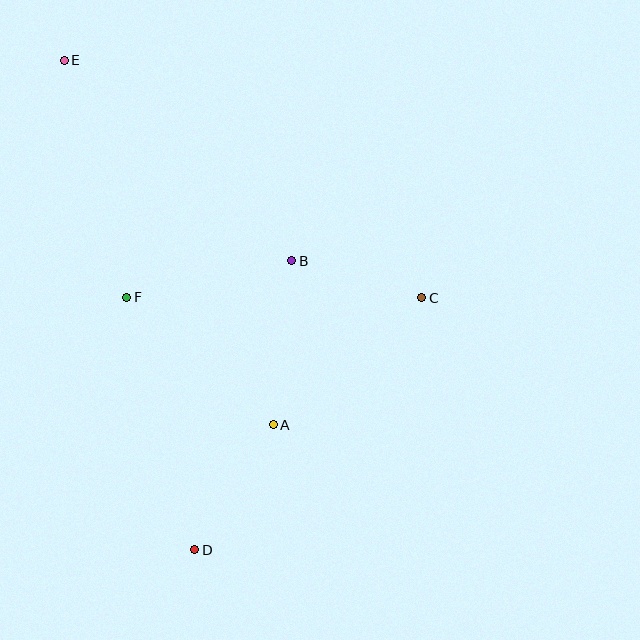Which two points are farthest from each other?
Points D and E are farthest from each other.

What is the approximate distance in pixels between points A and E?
The distance between A and E is approximately 420 pixels.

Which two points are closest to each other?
Points B and C are closest to each other.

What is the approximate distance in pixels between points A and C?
The distance between A and C is approximately 195 pixels.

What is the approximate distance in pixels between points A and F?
The distance between A and F is approximately 194 pixels.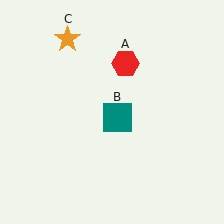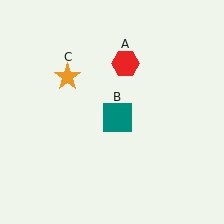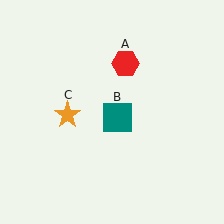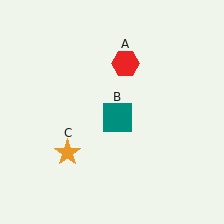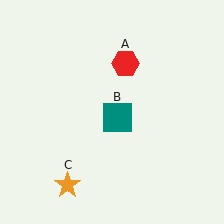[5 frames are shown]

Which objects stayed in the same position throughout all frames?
Red hexagon (object A) and teal square (object B) remained stationary.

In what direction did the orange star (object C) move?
The orange star (object C) moved down.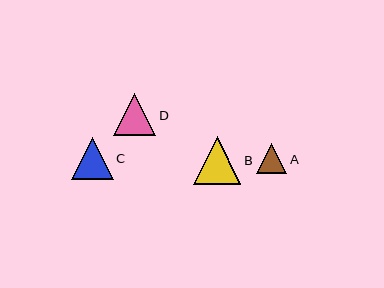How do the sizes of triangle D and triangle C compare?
Triangle D and triangle C are approximately the same size.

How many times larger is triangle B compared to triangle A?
Triangle B is approximately 1.6 times the size of triangle A.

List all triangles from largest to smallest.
From largest to smallest: B, D, C, A.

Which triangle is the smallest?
Triangle A is the smallest with a size of approximately 30 pixels.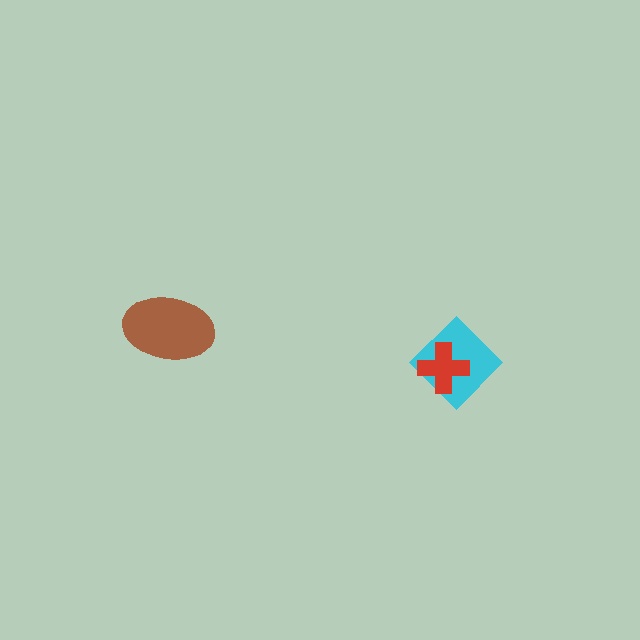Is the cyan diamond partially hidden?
Yes, it is partially covered by another shape.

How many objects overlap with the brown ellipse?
0 objects overlap with the brown ellipse.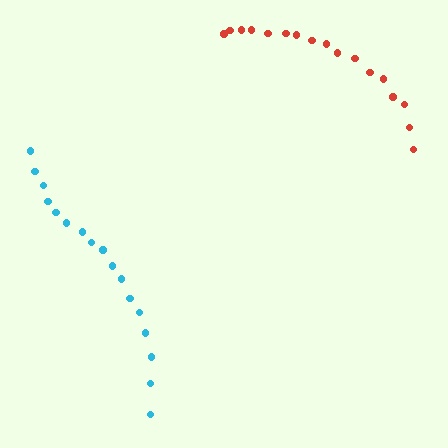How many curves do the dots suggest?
There are 2 distinct paths.